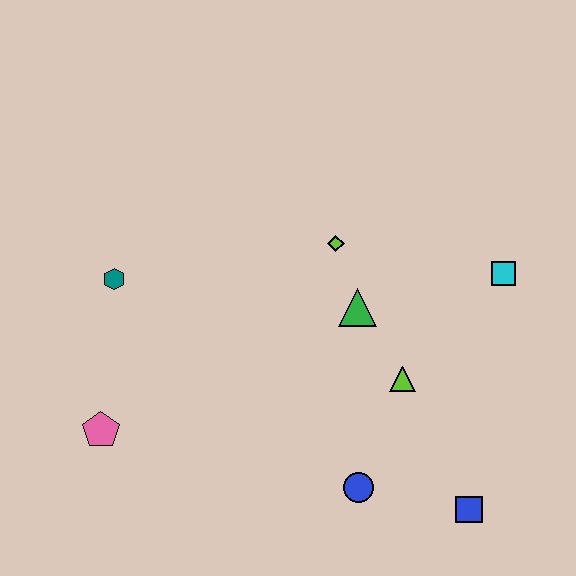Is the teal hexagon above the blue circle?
Yes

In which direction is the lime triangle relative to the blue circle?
The lime triangle is above the blue circle.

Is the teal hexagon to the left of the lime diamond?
Yes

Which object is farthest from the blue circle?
The teal hexagon is farthest from the blue circle.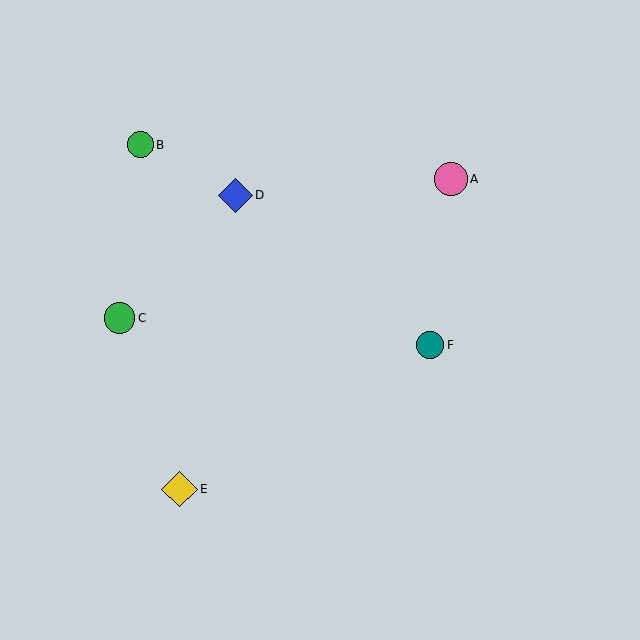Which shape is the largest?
The yellow diamond (labeled E) is the largest.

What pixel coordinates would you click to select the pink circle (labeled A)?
Click at (451, 179) to select the pink circle A.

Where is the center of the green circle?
The center of the green circle is at (140, 145).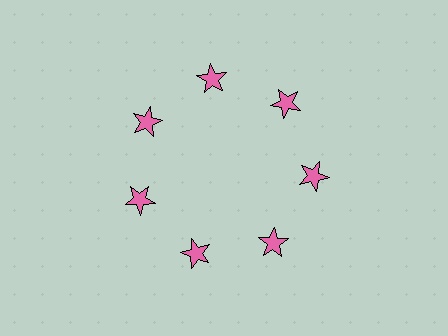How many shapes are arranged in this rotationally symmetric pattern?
There are 7 shapes, arranged in 7 groups of 1.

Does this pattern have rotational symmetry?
Yes, this pattern has 7-fold rotational symmetry. It looks the same after rotating 51 degrees around the center.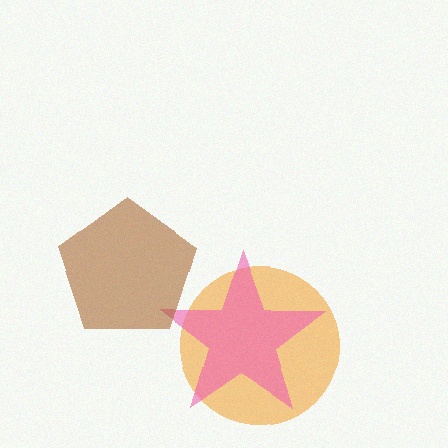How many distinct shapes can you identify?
There are 3 distinct shapes: an orange circle, a pink star, a brown pentagon.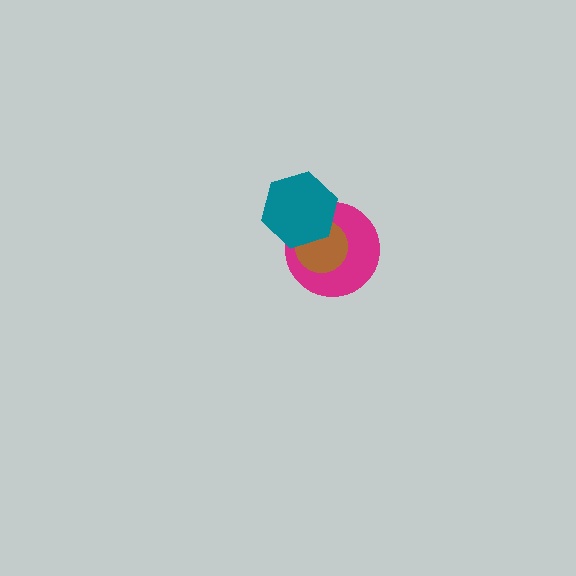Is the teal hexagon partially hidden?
No, no other shape covers it.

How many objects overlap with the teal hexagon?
2 objects overlap with the teal hexagon.